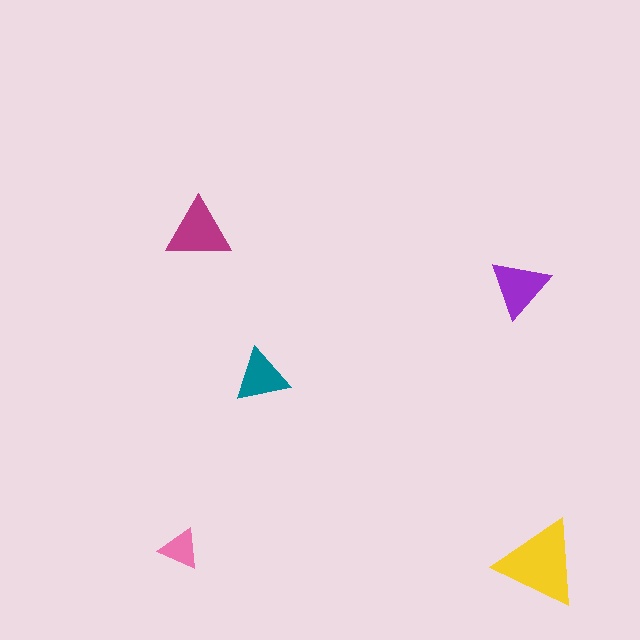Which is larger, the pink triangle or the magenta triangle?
The magenta one.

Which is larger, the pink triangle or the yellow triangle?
The yellow one.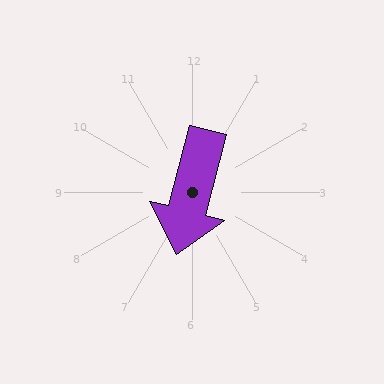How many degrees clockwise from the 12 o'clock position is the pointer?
Approximately 194 degrees.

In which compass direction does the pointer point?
South.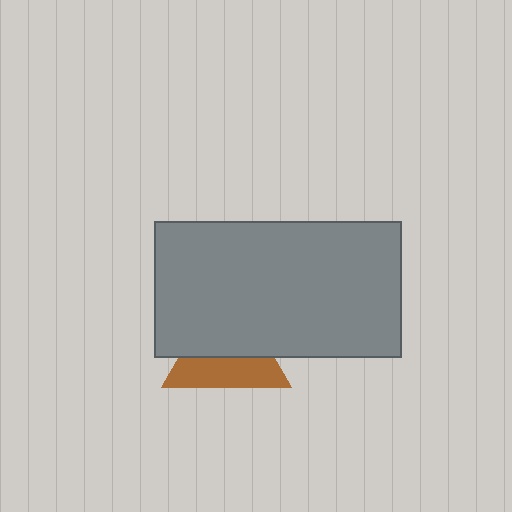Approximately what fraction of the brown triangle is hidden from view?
Roughly 54% of the brown triangle is hidden behind the gray rectangle.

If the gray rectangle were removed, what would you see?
You would see the complete brown triangle.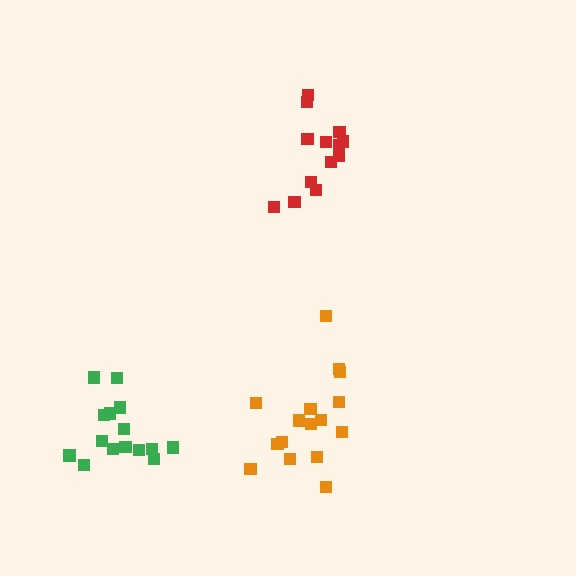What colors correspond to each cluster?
The clusters are colored: green, orange, red.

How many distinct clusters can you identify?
There are 3 distinct clusters.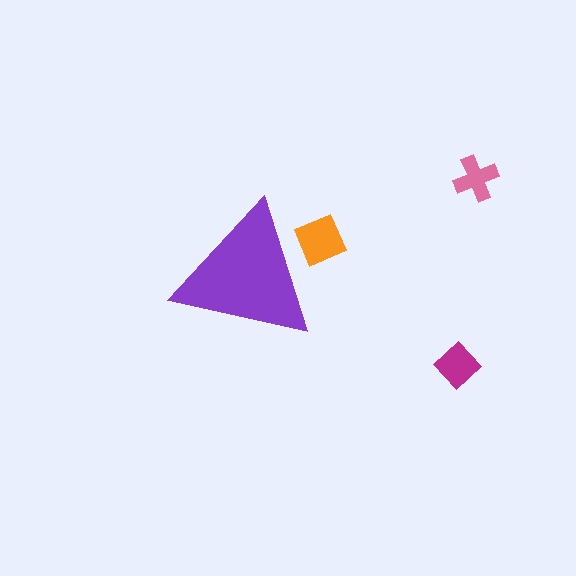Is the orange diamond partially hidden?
Yes, the orange diamond is partially hidden behind the purple triangle.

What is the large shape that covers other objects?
A purple triangle.